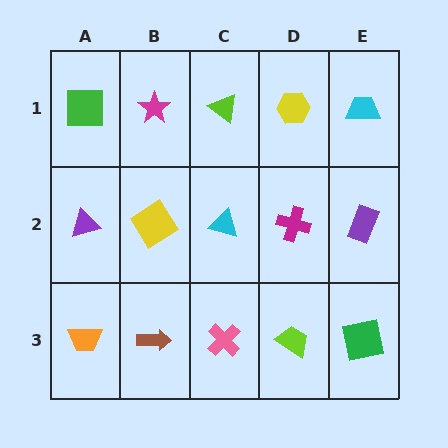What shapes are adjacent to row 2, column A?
A green square (row 1, column A), an orange trapezoid (row 3, column A), a yellow diamond (row 2, column B).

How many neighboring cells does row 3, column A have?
2.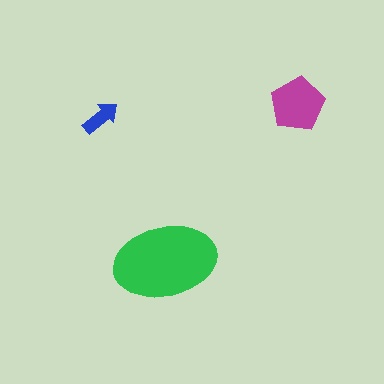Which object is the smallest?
The blue arrow.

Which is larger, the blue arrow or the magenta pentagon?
The magenta pentagon.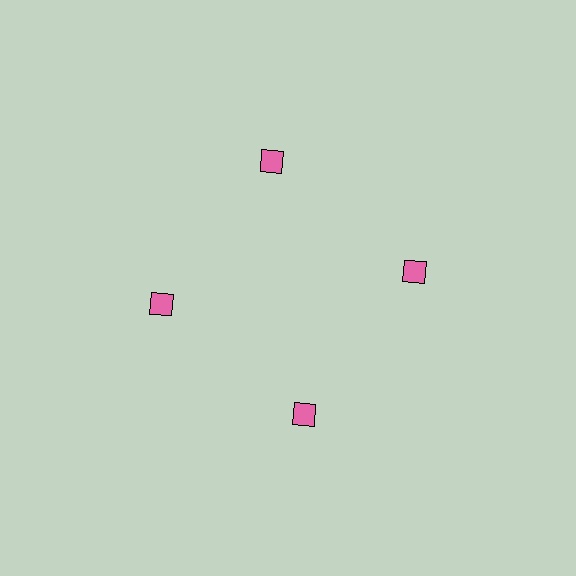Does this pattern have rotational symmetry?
Yes, this pattern has 4-fold rotational symmetry. It looks the same after rotating 90 degrees around the center.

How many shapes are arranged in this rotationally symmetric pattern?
There are 4 shapes, arranged in 4 groups of 1.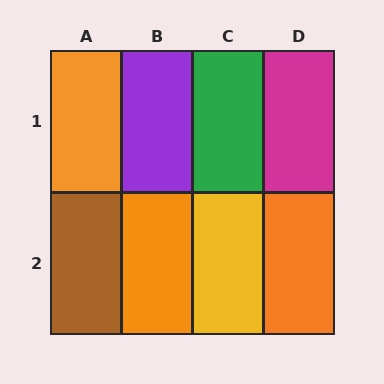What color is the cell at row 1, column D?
Magenta.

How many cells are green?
1 cell is green.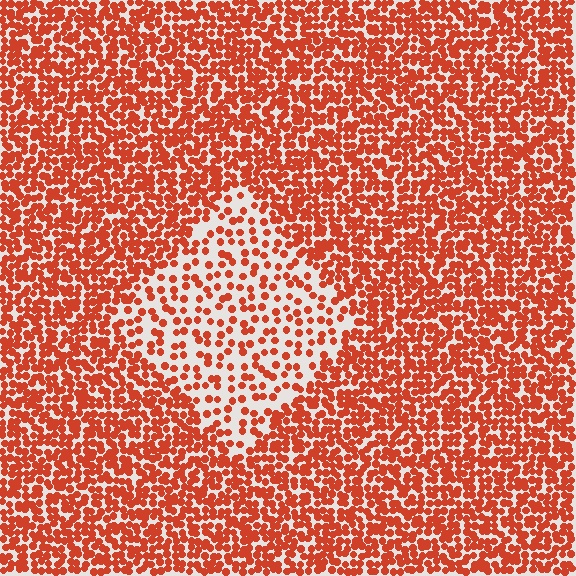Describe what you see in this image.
The image contains small red elements arranged at two different densities. A diamond-shaped region is visible where the elements are less densely packed than the surrounding area.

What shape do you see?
I see a diamond.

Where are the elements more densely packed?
The elements are more densely packed outside the diamond boundary.